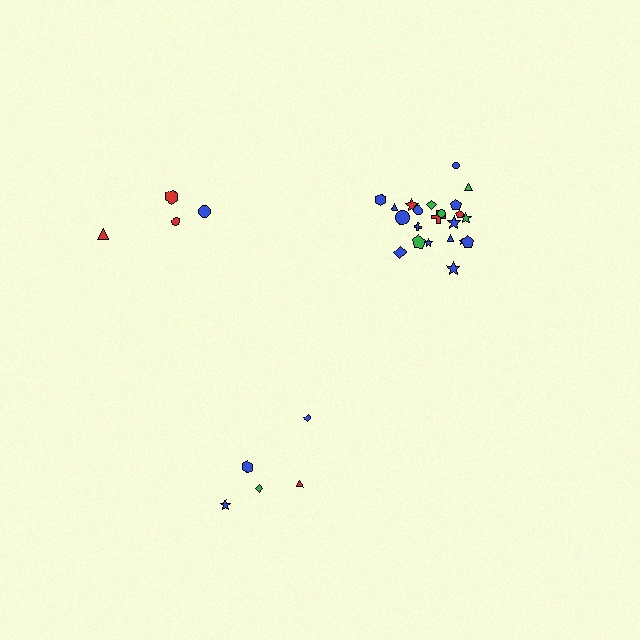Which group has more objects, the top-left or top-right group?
The top-right group.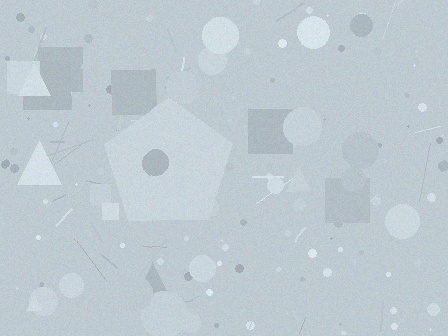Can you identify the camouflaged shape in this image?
The camouflaged shape is a pentagon.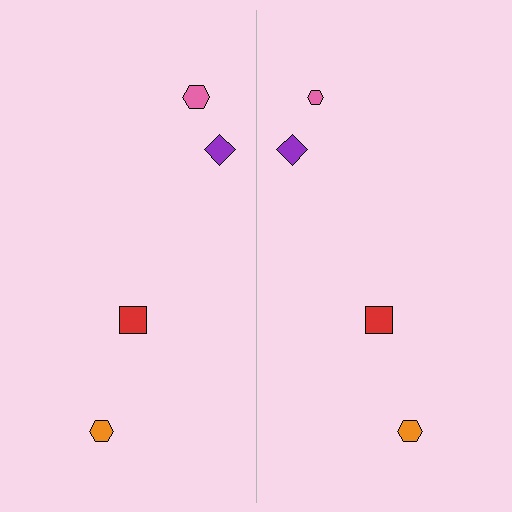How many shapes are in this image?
There are 8 shapes in this image.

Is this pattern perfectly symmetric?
No, the pattern is not perfectly symmetric. The pink hexagon on the right side has a different size than its mirror counterpart.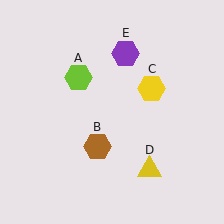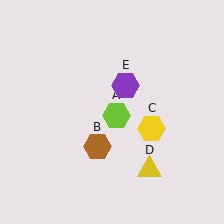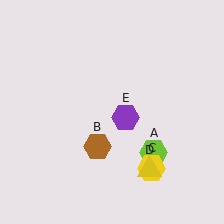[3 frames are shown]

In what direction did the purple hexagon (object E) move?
The purple hexagon (object E) moved down.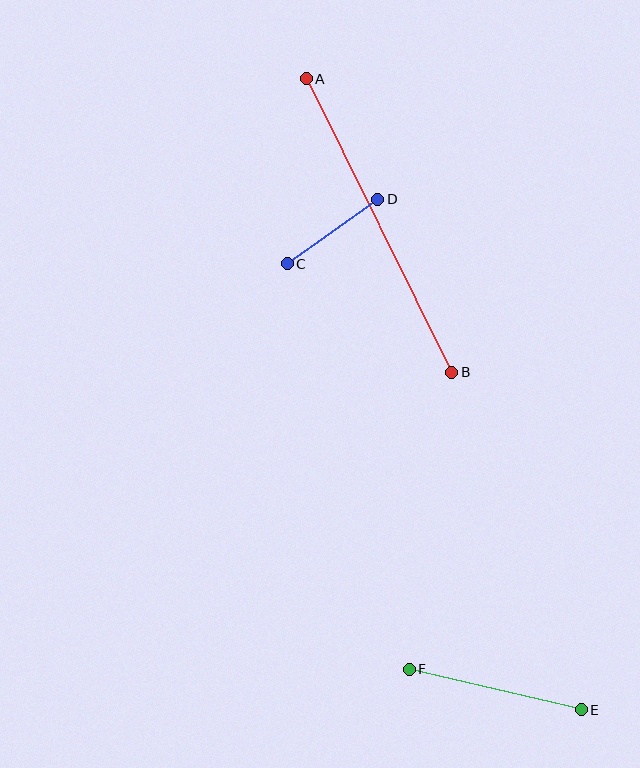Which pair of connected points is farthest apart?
Points A and B are farthest apart.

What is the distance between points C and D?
The distance is approximately 111 pixels.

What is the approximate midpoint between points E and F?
The midpoint is at approximately (495, 690) pixels.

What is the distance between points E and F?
The distance is approximately 177 pixels.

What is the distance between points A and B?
The distance is approximately 328 pixels.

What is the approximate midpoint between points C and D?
The midpoint is at approximately (332, 232) pixels.